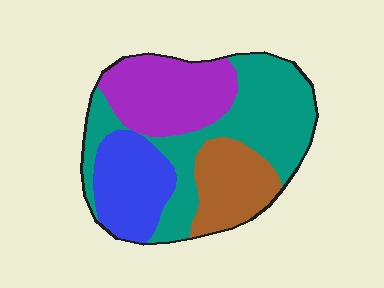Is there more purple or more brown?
Purple.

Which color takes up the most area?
Teal, at roughly 40%.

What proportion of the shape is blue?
Blue covers 19% of the shape.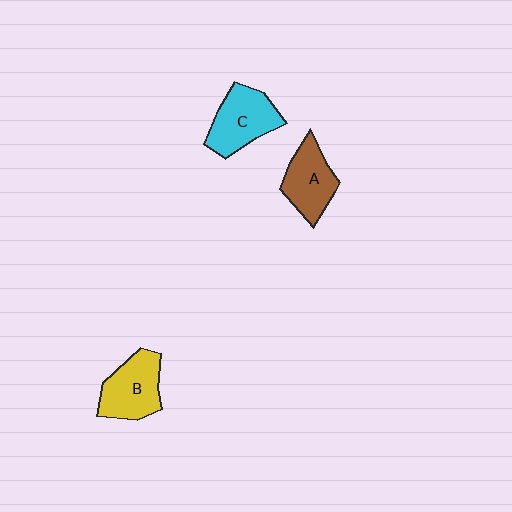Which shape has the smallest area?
Shape A (brown).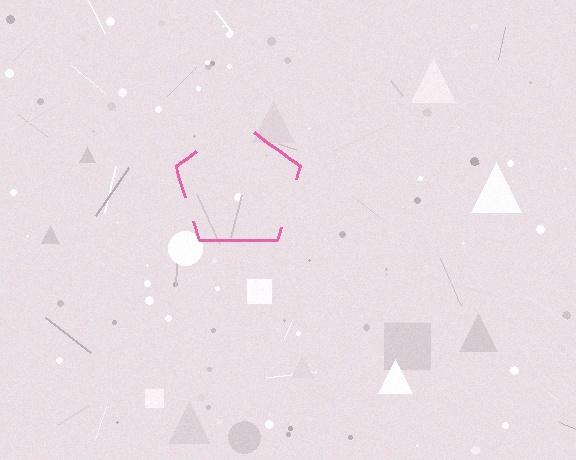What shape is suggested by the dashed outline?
The dashed outline suggests a pentagon.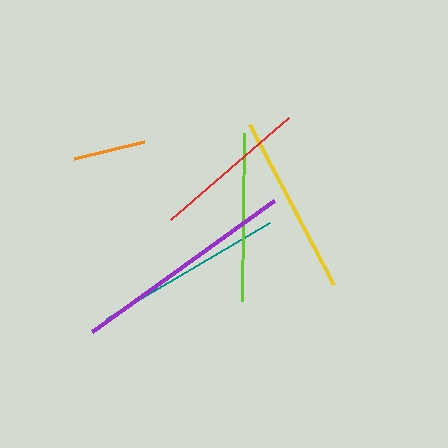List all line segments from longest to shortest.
From longest to shortest: purple, teal, yellow, lime, red, orange.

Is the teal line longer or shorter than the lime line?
The teal line is longer than the lime line.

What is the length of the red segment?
The red segment is approximately 156 pixels long.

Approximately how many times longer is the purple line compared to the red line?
The purple line is approximately 1.4 times the length of the red line.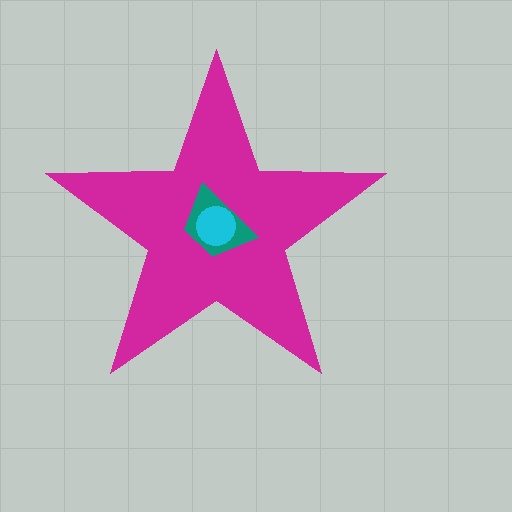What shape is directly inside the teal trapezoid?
The cyan circle.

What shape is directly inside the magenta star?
The teal trapezoid.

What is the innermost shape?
The cyan circle.